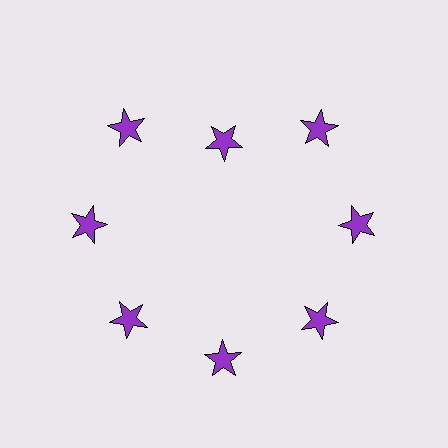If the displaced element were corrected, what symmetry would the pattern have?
It would have 8-fold rotational symmetry — the pattern would map onto itself every 45 degrees.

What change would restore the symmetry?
The symmetry would be restored by moving it outward, back onto the ring so that all 8 stars sit at equal angles and equal distance from the center.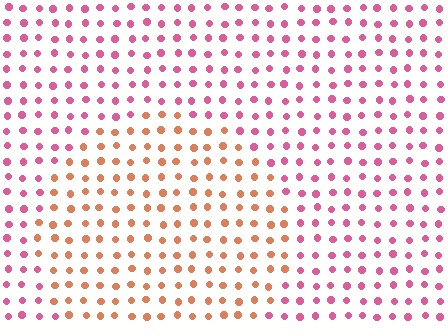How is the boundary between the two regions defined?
The boundary is defined purely by a slight shift in hue (about 46 degrees). Spacing, size, and orientation are identical on both sides.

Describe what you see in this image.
The image is filled with small pink elements in a uniform arrangement. A circle-shaped region is visible where the elements are tinted to a slightly different hue, forming a subtle color boundary.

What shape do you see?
I see a circle.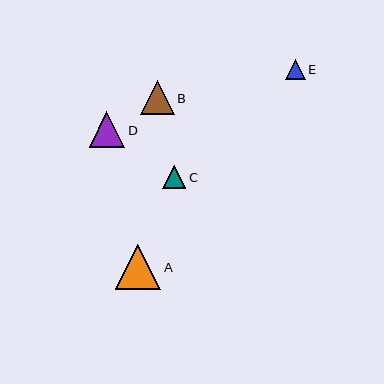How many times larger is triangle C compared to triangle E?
Triangle C is approximately 1.2 times the size of triangle E.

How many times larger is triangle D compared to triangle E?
Triangle D is approximately 1.9 times the size of triangle E.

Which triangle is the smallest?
Triangle E is the smallest with a size of approximately 19 pixels.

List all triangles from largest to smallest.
From largest to smallest: A, D, B, C, E.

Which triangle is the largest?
Triangle A is the largest with a size of approximately 45 pixels.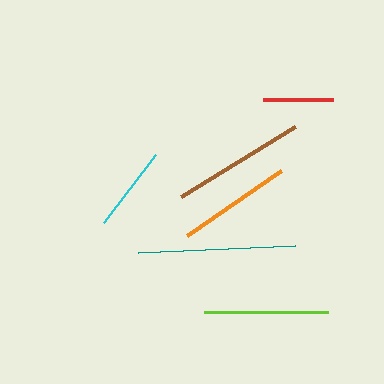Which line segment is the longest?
The teal line is the longest at approximately 157 pixels.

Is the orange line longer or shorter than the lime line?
The lime line is longer than the orange line.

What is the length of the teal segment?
The teal segment is approximately 157 pixels long.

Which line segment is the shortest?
The red line is the shortest at approximately 70 pixels.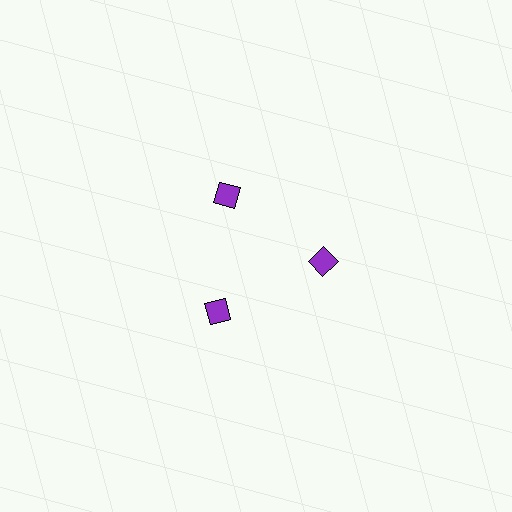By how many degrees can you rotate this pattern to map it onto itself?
The pattern maps onto itself every 120 degrees of rotation.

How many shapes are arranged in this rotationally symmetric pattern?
There are 3 shapes, arranged in 3 groups of 1.